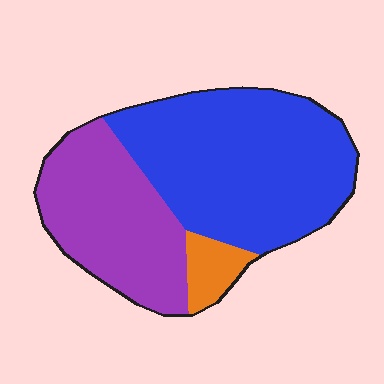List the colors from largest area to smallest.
From largest to smallest: blue, purple, orange.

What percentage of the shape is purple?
Purple covers roughly 35% of the shape.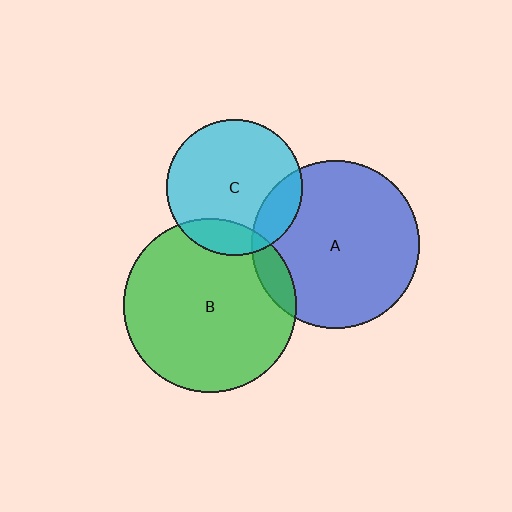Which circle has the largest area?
Circle B (green).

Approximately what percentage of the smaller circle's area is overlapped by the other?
Approximately 10%.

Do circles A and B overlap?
Yes.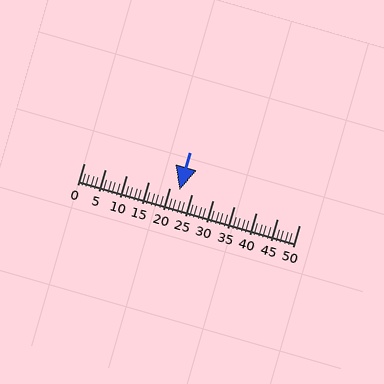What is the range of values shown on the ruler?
The ruler shows values from 0 to 50.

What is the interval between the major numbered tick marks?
The major tick marks are spaced 5 units apart.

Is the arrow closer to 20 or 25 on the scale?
The arrow is closer to 20.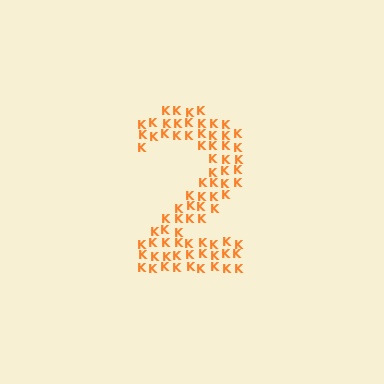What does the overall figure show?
The overall figure shows the digit 2.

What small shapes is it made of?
It is made of small letter K's.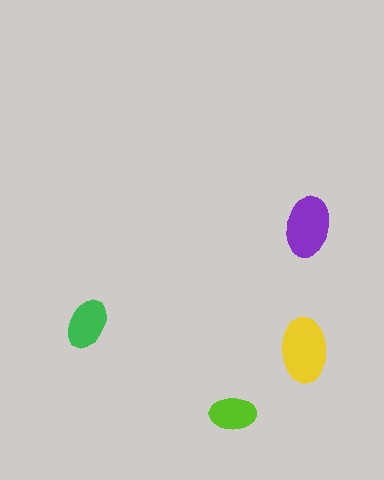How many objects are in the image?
There are 4 objects in the image.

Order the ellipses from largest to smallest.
the yellow one, the purple one, the green one, the lime one.